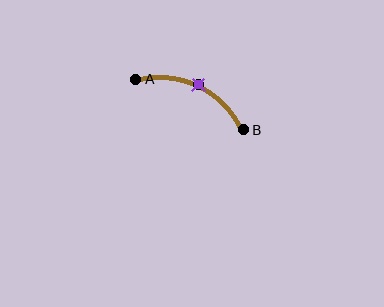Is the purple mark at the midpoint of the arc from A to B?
Yes. The purple mark lies on the arc at equal arc-length from both A and B — it is the arc midpoint.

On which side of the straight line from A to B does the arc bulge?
The arc bulges above the straight line connecting A and B.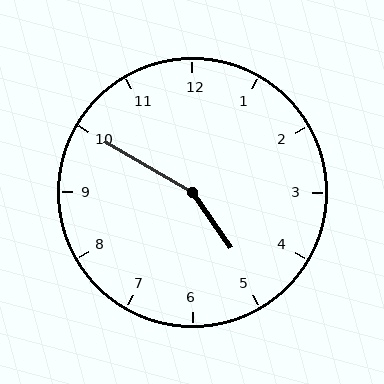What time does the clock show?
4:50.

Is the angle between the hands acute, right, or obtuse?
It is obtuse.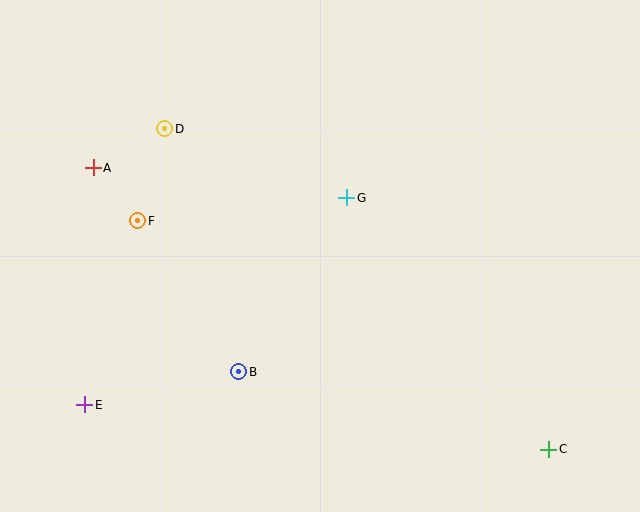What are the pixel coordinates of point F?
Point F is at (138, 221).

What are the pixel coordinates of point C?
Point C is at (549, 449).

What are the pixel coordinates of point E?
Point E is at (85, 405).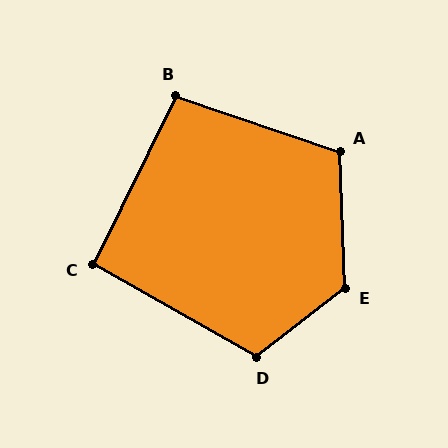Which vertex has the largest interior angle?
E, at approximately 126 degrees.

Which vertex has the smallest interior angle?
C, at approximately 93 degrees.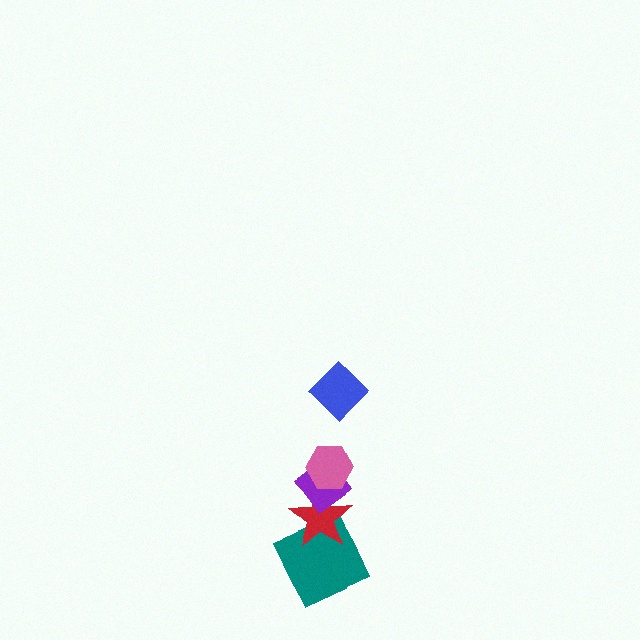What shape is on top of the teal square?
The red star is on top of the teal square.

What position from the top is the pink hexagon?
The pink hexagon is 2nd from the top.